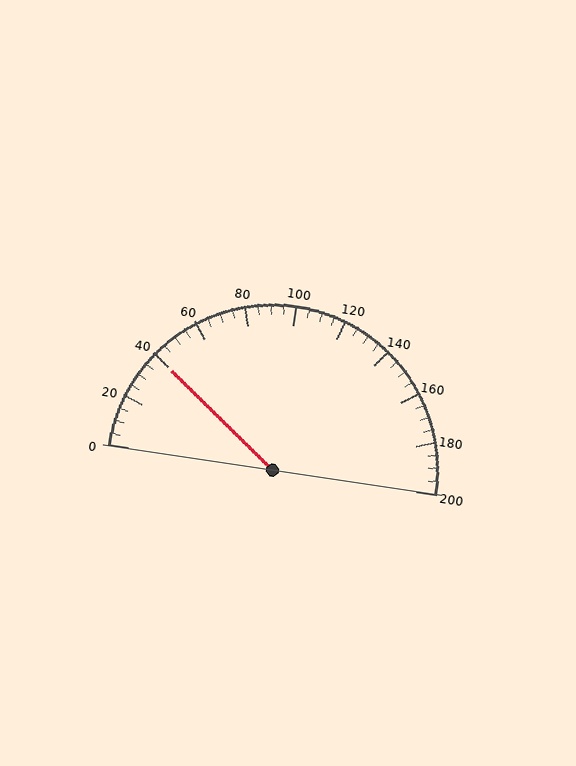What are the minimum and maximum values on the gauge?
The gauge ranges from 0 to 200.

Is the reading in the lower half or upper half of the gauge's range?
The reading is in the lower half of the range (0 to 200).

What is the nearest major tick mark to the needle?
The nearest major tick mark is 40.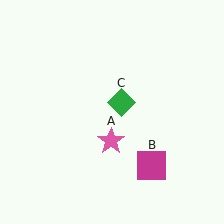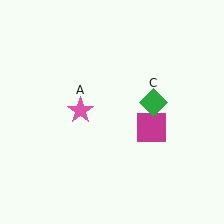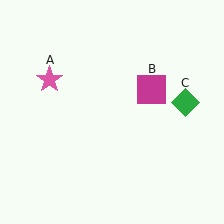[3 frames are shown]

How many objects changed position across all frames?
3 objects changed position: pink star (object A), magenta square (object B), green diamond (object C).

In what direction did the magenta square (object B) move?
The magenta square (object B) moved up.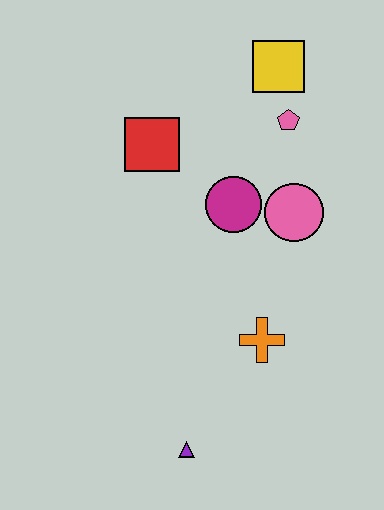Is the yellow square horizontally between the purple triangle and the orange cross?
No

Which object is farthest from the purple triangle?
The yellow square is farthest from the purple triangle.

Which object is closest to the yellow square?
The pink pentagon is closest to the yellow square.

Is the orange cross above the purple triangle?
Yes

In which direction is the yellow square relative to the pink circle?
The yellow square is above the pink circle.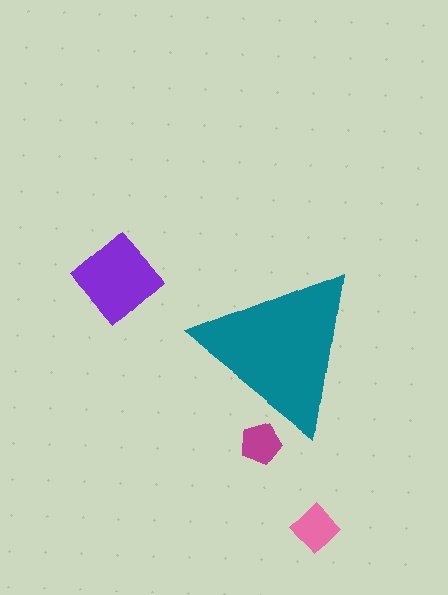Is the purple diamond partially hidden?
No, the purple diamond is fully visible.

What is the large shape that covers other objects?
A teal triangle.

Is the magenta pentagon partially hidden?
Yes, the magenta pentagon is partially hidden behind the teal triangle.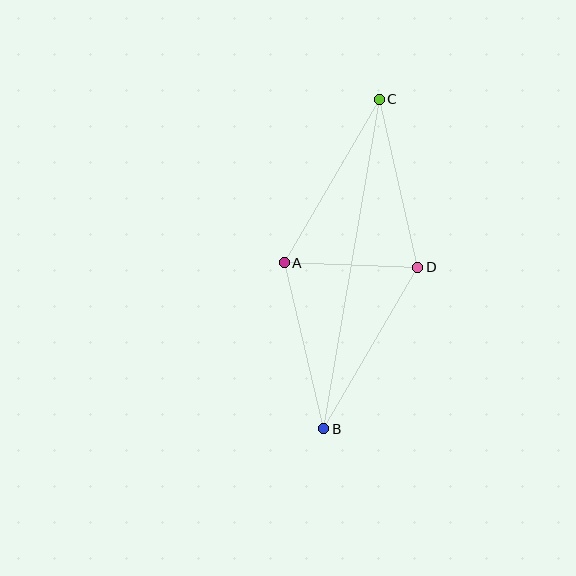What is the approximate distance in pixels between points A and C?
The distance between A and C is approximately 189 pixels.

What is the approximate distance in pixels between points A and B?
The distance between A and B is approximately 171 pixels.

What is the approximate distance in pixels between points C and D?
The distance between C and D is approximately 172 pixels.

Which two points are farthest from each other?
Points B and C are farthest from each other.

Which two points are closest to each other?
Points A and D are closest to each other.